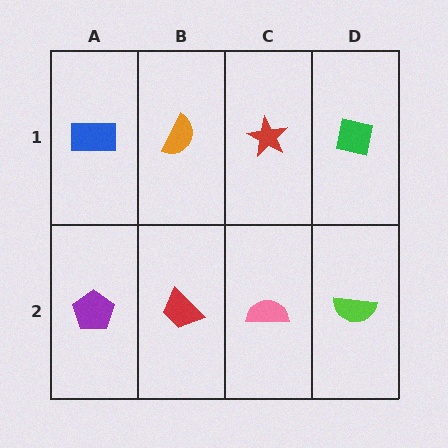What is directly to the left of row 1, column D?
A red star.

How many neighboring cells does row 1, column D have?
2.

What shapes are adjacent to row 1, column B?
A red trapezoid (row 2, column B), a blue rectangle (row 1, column A), a red star (row 1, column C).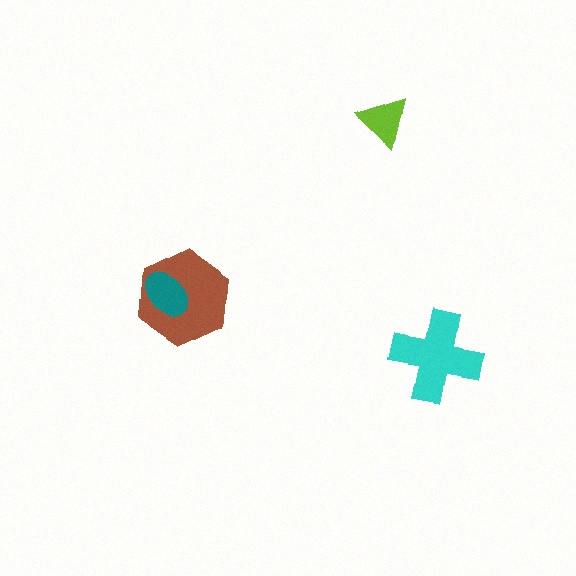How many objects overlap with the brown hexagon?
1 object overlaps with the brown hexagon.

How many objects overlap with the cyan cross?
0 objects overlap with the cyan cross.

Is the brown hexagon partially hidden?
Yes, it is partially covered by another shape.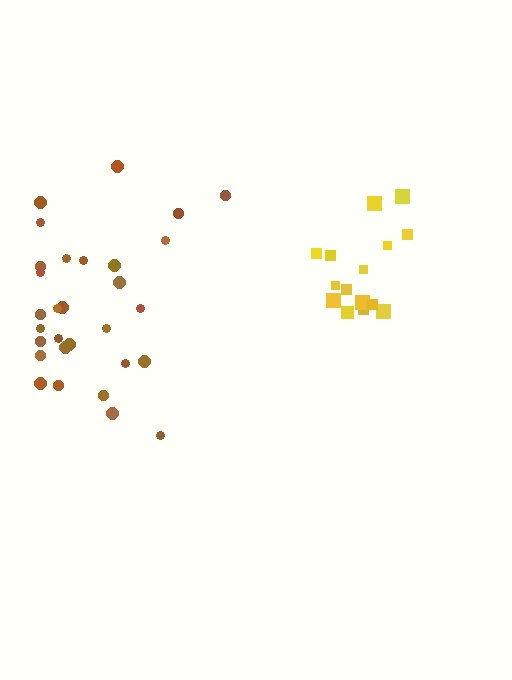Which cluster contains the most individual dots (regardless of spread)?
Brown (30).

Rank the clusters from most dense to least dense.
yellow, brown.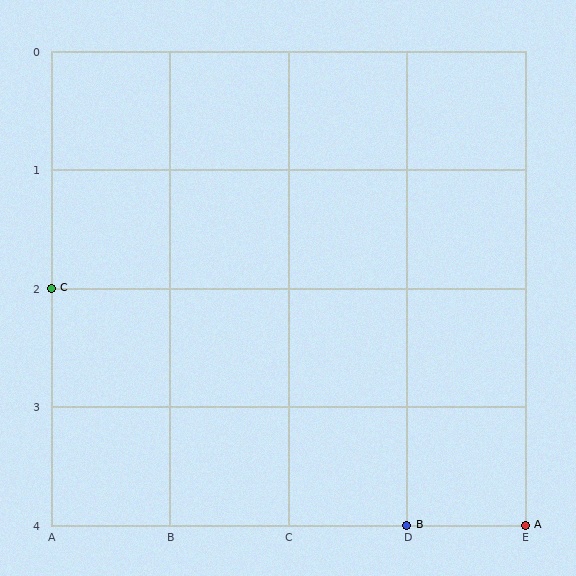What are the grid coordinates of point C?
Point C is at grid coordinates (A, 2).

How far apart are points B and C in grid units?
Points B and C are 3 columns and 2 rows apart (about 3.6 grid units diagonally).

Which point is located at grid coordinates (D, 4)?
Point B is at (D, 4).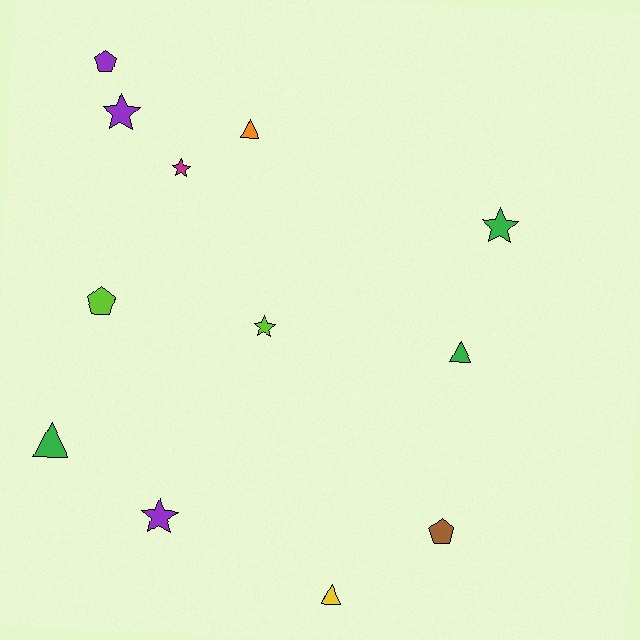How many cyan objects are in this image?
There are no cyan objects.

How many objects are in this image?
There are 12 objects.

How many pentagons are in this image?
There are 3 pentagons.